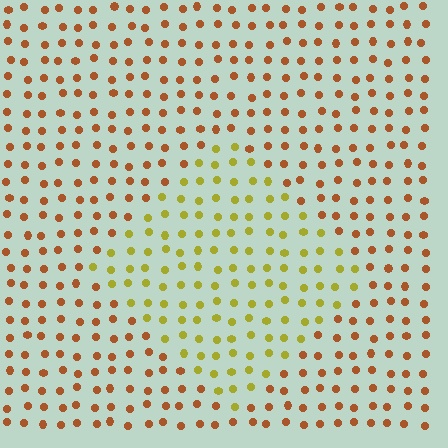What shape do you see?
I see a diamond.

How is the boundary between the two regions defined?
The boundary is defined purely by a slight shift in hue (about 43 degrees). Spacing, size, and orientation are identical on both sides.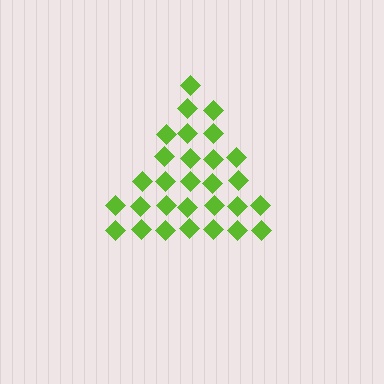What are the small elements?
The small elements are diamonds.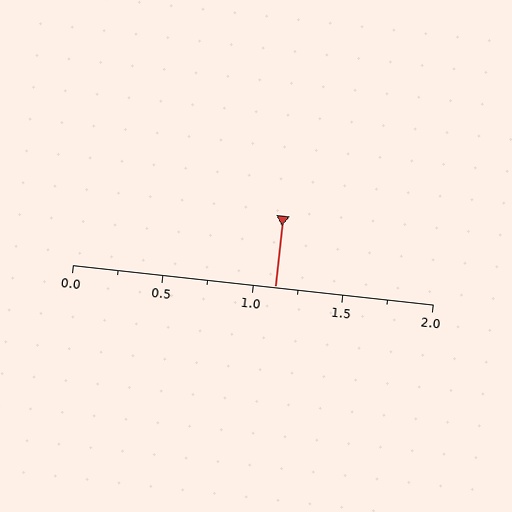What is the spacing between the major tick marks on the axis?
The major ticks are spaced 0.5 apart.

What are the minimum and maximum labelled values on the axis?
The axis runs from 0.0 to 2.0.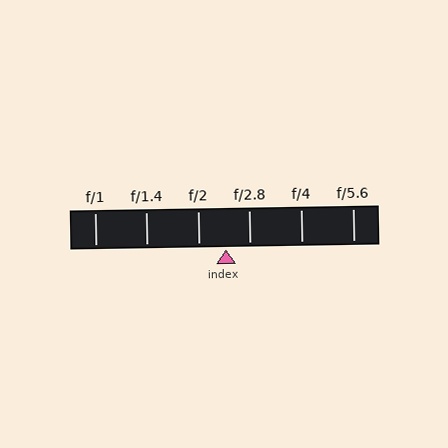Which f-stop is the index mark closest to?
The index mark is closest to f/2.8.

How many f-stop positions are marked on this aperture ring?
There are 6 f-stop positions marked.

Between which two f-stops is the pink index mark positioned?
The index mark is between f/2 and f/2.8.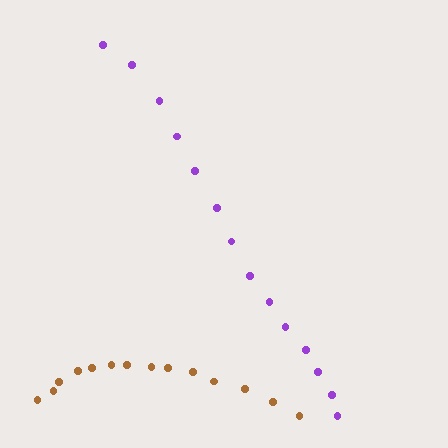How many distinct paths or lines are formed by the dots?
There are 2 distinct paths.